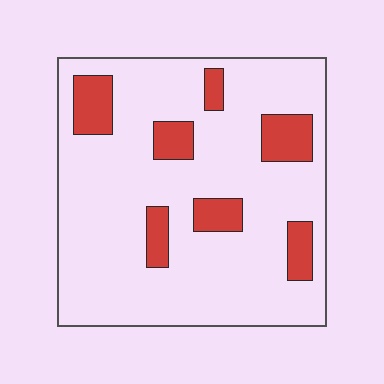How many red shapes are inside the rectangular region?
7.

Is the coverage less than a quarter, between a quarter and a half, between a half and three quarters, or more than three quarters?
Less than a quarter.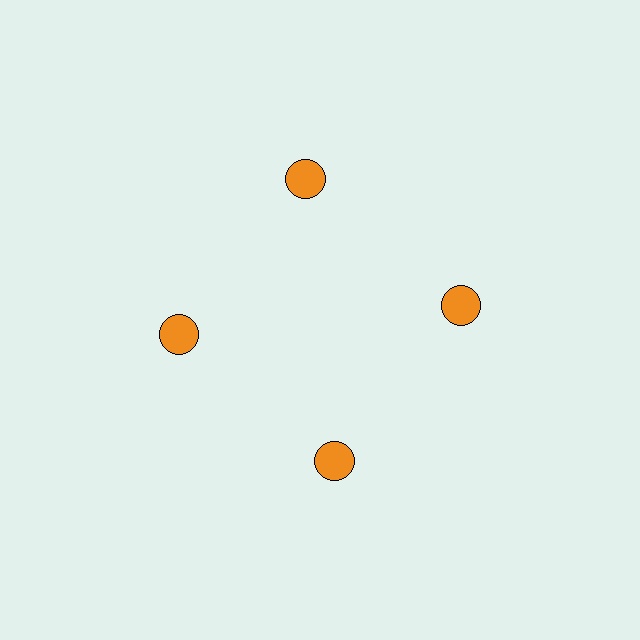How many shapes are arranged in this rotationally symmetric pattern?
There are 4 shapes, arranged in 4 groups of 1.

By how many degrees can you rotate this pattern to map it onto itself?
The pattern maps onto itself every 90 degrees of rotation.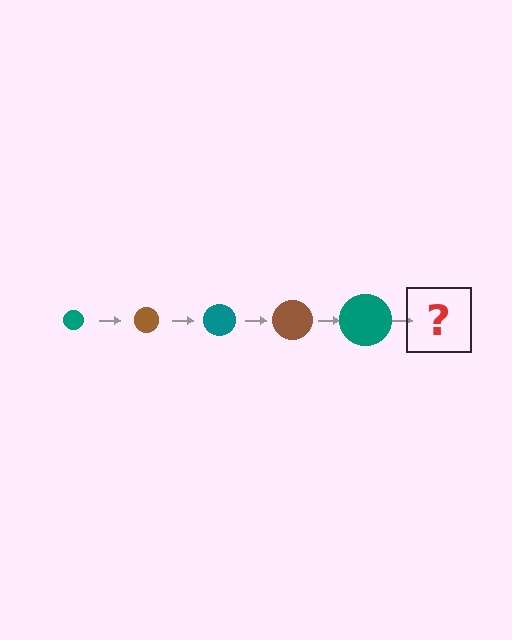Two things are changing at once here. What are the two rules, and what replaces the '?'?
The two rules are that the circle grows larger each step and the color cycles through teal and brown. The '?' should be a brown circle, larger than the previous one.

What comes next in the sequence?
The next element should be a brown circle, larger than the previous one.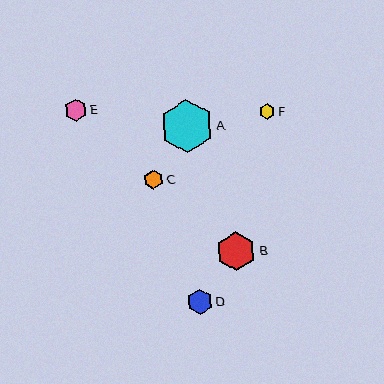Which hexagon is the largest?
Hexagon A is the largest with a size of approximately 54 pixels.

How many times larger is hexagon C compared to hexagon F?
Hexagon C is approximately 1.3 times the size of hexagon F.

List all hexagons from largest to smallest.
From largest to smallest: A, B, D, E, C, F.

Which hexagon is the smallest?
Hexagon F is the smallest with a size of approximately 16 pixels.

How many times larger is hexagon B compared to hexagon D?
Hexagon B is approximately 1.6 times the size of hexagon D.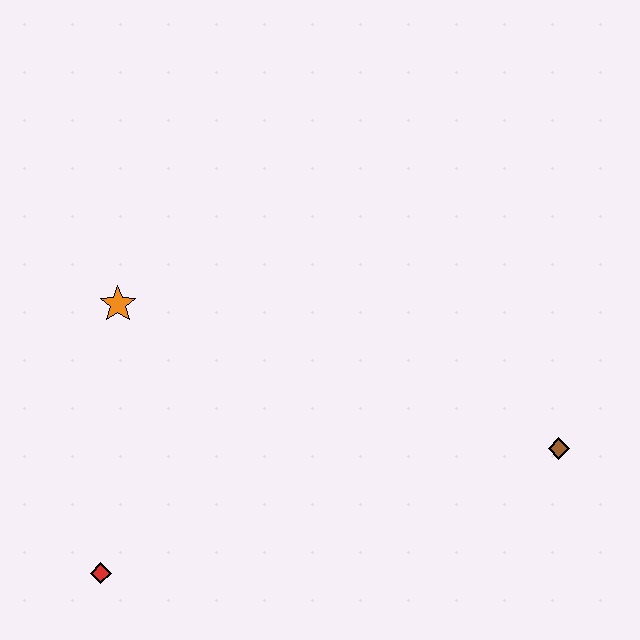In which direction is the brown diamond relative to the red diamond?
The brown diamond is to the right of the red diamond.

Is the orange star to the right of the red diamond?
Yes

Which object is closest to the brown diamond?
The orange star is closest to the brown diamond.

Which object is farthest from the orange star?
The brown diamond is farthest from the orange star.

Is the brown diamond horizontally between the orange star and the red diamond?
No